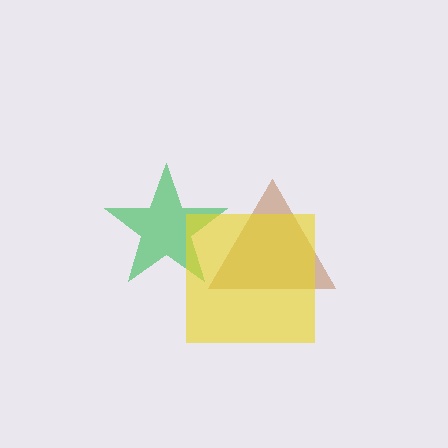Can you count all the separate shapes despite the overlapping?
Yes, there are 3 separate shapes.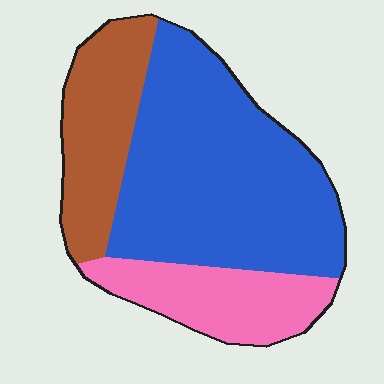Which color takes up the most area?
Blue, at roughly 55%.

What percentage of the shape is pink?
Pink covers 20% of the shape.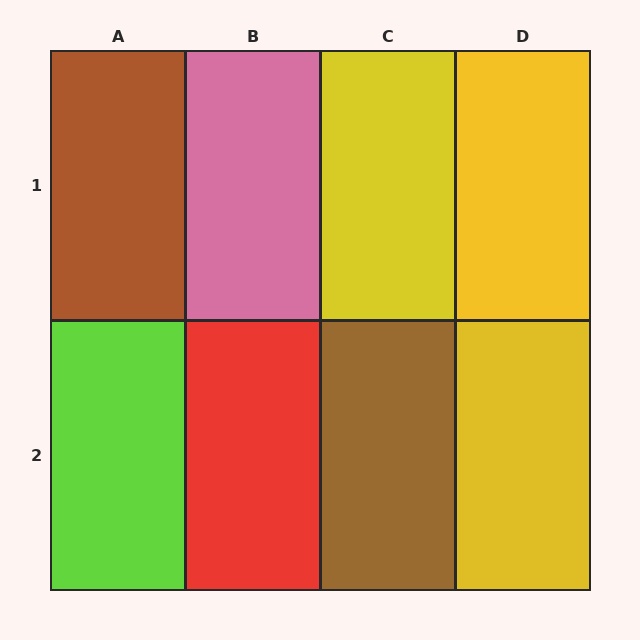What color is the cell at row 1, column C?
Yellow.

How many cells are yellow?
3 cells are yellow.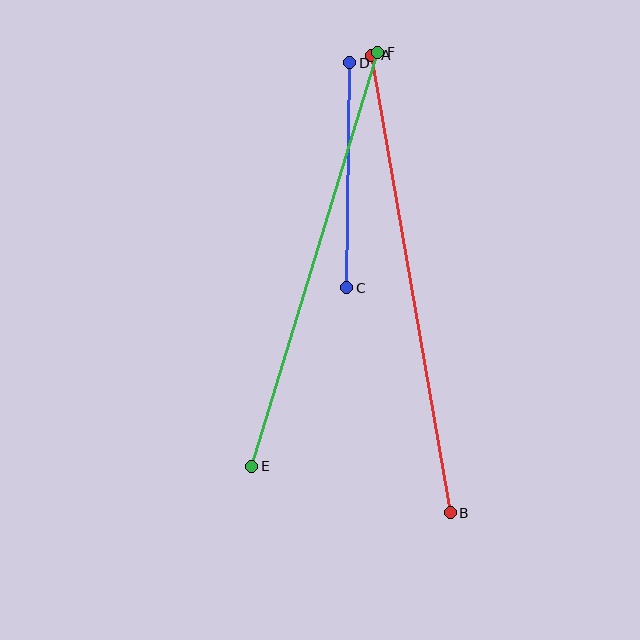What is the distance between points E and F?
The distance is approximately 433 pixels.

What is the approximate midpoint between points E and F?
The midpoint is at approximately (315, 259) pixels.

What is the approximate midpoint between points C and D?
The midpoint is at approximately (348, 175) pixels.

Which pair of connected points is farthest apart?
Points A and B are farthest apart.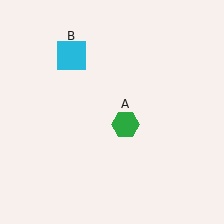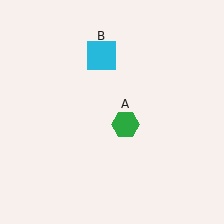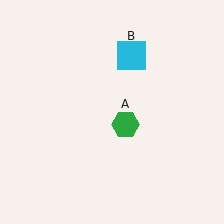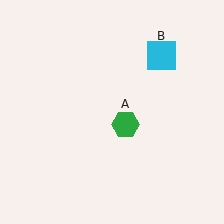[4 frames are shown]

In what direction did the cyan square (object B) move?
The cyan square (object B) moved right.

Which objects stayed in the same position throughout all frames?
Green hexagon (object A) remained stationary.